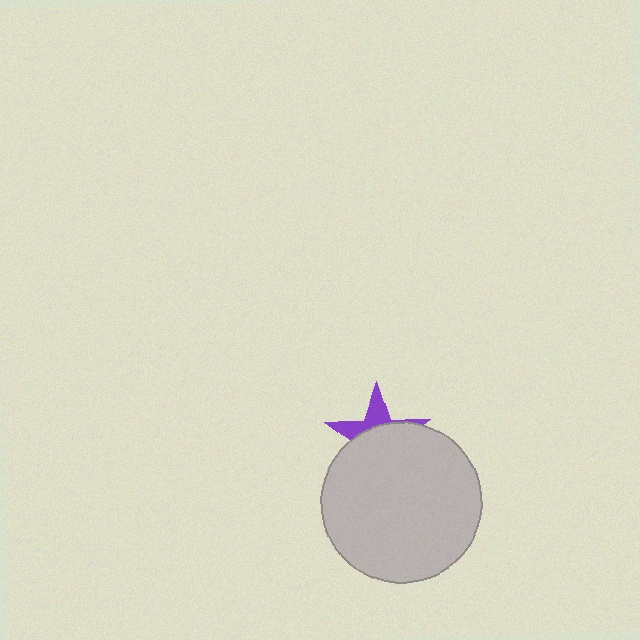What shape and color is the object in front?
The object in front is a light gray circle.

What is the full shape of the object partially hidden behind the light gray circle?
The partially hidden object is a purple star.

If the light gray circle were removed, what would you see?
You would see the complete purple star.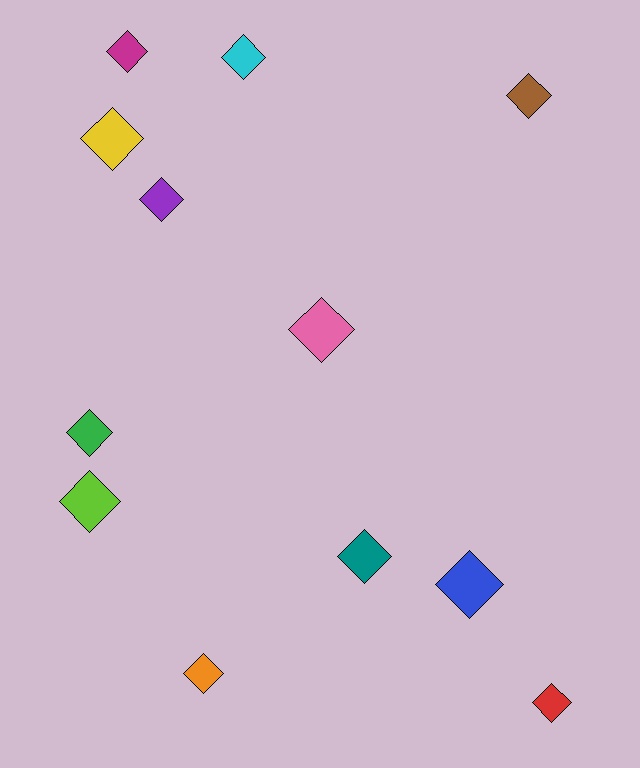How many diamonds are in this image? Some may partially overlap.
There are 12 diamonds.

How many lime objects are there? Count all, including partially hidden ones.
There is 1 lime object.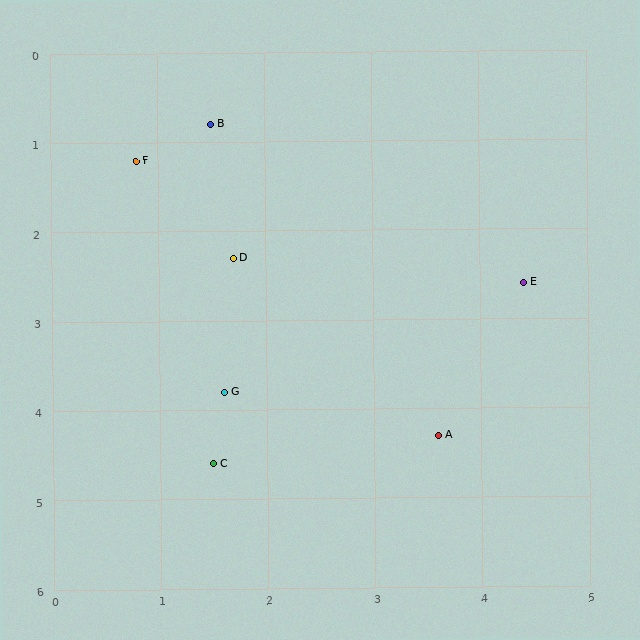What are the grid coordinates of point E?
Point E is at approximately (4.4, 2.6).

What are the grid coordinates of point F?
Point F is at approximately (0.8, 1.2).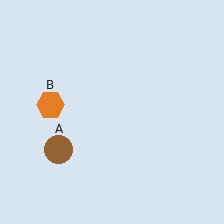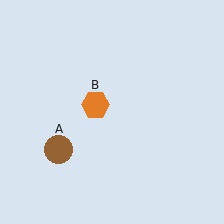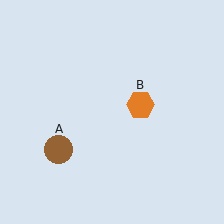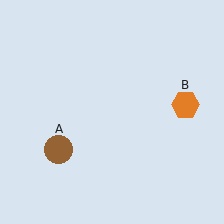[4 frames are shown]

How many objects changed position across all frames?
1 object changed position: orange hexagon (object B).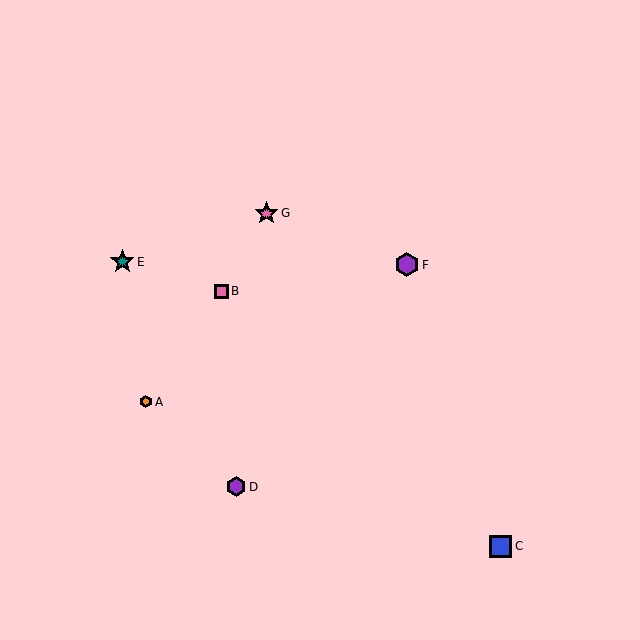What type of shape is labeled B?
Shape B is a pink square.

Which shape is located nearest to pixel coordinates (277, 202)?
The pink star (labeled G) at (266, 213) is nearest to that location.